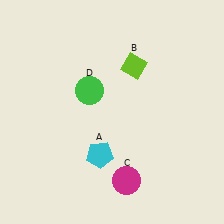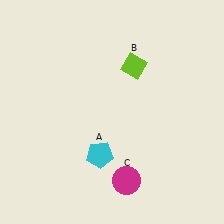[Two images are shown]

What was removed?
The green circle (D) was removed in Image 2.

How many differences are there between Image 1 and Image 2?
There is 1 difference between the two images.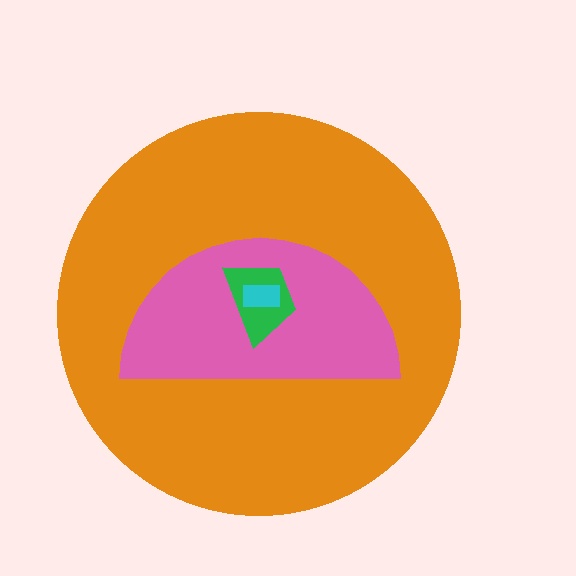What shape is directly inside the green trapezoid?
The cyan rectangle.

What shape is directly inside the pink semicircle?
The green trapezoid.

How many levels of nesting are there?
4.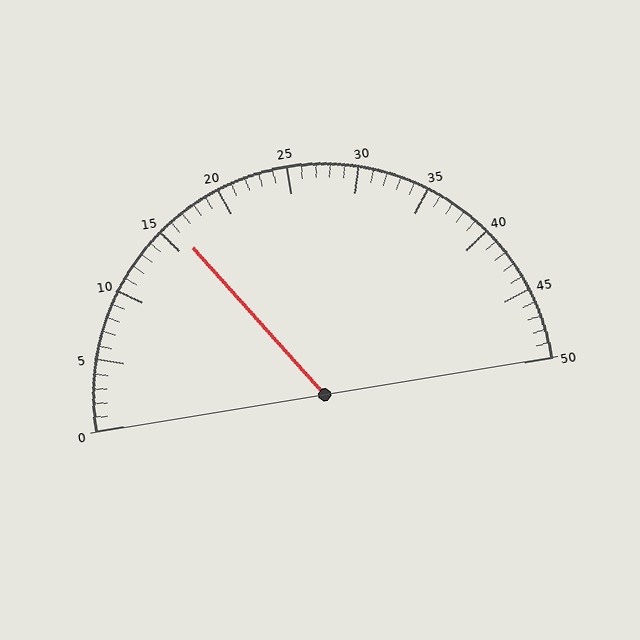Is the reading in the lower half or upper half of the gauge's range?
The reading is in the lower half of the range (0 to 50).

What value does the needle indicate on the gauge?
The needle indicates approximately 16.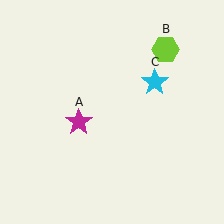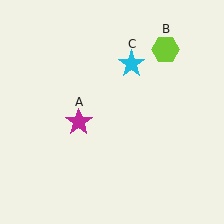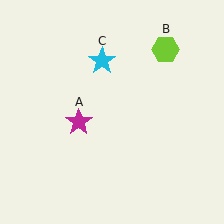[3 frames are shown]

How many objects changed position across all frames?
1 object changed position: cyan star (object C).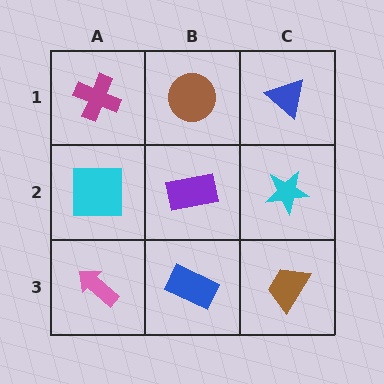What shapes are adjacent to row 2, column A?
A magenta cross (row 1, column A), a pink arrow (row 3, column A), a purple rectangle (row 2, column B).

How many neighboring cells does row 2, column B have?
4.